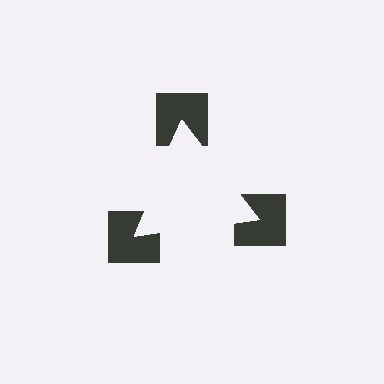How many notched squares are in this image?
There are 3 — one at each vertex of the illusory triangle.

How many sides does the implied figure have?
3 sides.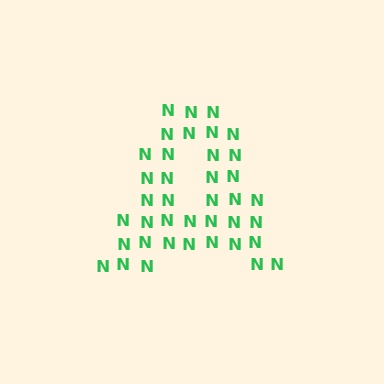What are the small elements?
The small elements are letter N's.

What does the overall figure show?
The overall figure shows the letter A.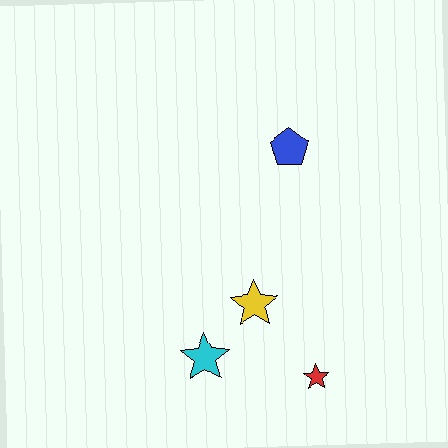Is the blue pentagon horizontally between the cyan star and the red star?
Yes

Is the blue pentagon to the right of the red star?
No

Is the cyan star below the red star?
No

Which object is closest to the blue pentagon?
The yellow star is closest to the blue pentagon.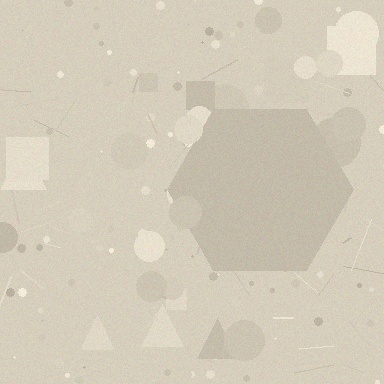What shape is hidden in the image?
A hexagon is hidden in the image.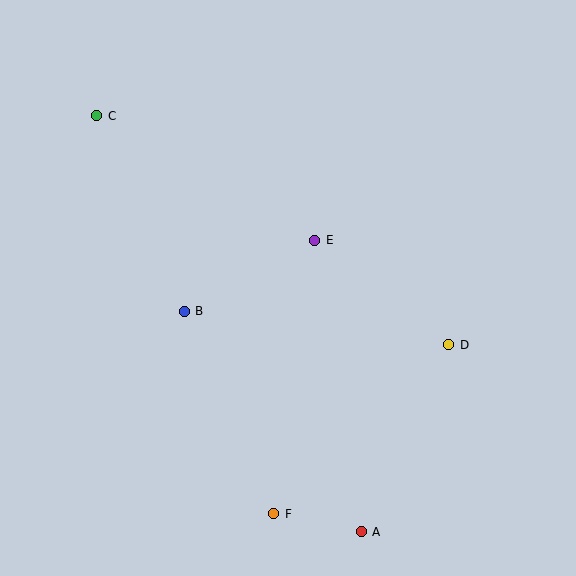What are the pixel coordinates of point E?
Point E is at (315, 240).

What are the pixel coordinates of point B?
Point B is at (184, 312).